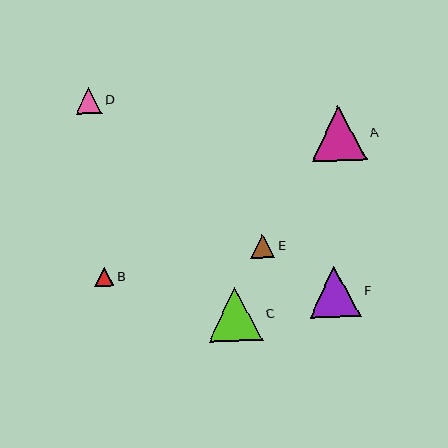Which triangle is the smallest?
Triangle B is the smallest with a size of approximately 19 pixels.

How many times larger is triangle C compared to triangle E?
Triangle C is approximately 2.2 times the size of triangle E.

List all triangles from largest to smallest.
From largest to smallest: A, C, F, D, E, B.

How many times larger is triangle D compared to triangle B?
Triangle D is approximately 1.4 times the size of triangle B.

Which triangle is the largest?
Triangle A is the largest with a size of approximately 55 pixels.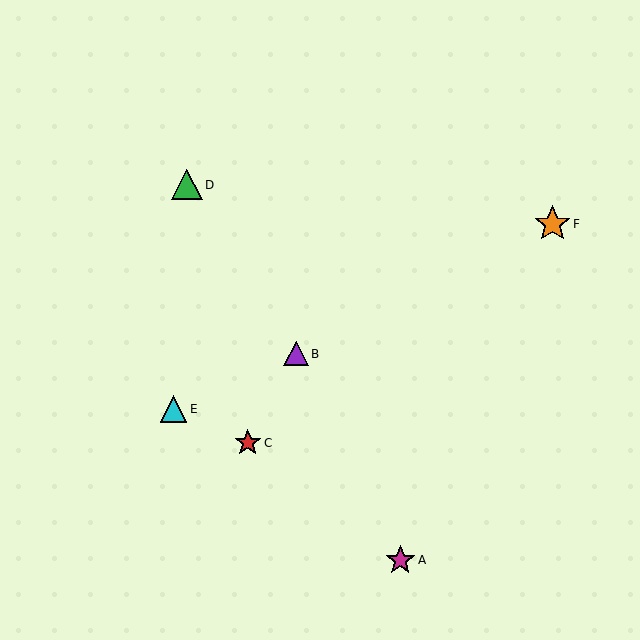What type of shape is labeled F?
Shape F is an orange star.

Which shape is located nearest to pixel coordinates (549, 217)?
The orange star (labeled F) at (552, 224) is nearest to that location.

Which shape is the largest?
The orange star (labeled F) is the largest.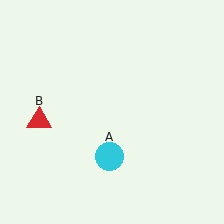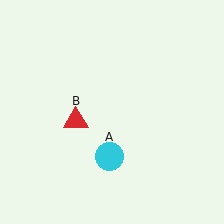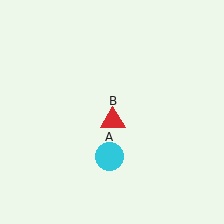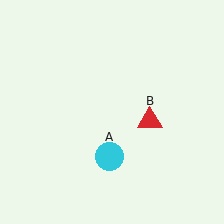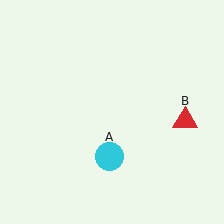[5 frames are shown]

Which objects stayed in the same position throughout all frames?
Cyan circle (object A) remained stationary.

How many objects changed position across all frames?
1 object changed position: red triangle (object B).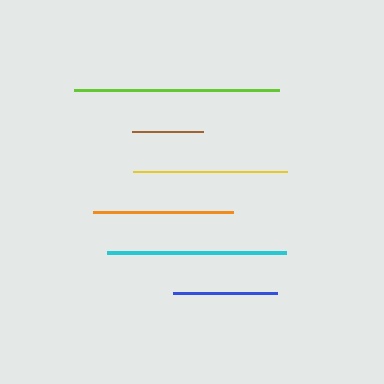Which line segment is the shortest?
The brown line is the shortest at approximately 71 pixels.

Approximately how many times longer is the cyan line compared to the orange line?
The cyan line is approximately 1.3 times the length of the orange line.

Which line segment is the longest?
The lime line is the longest at approximately 205 pixels.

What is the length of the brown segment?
The brown segment is approximately 71 pixels long.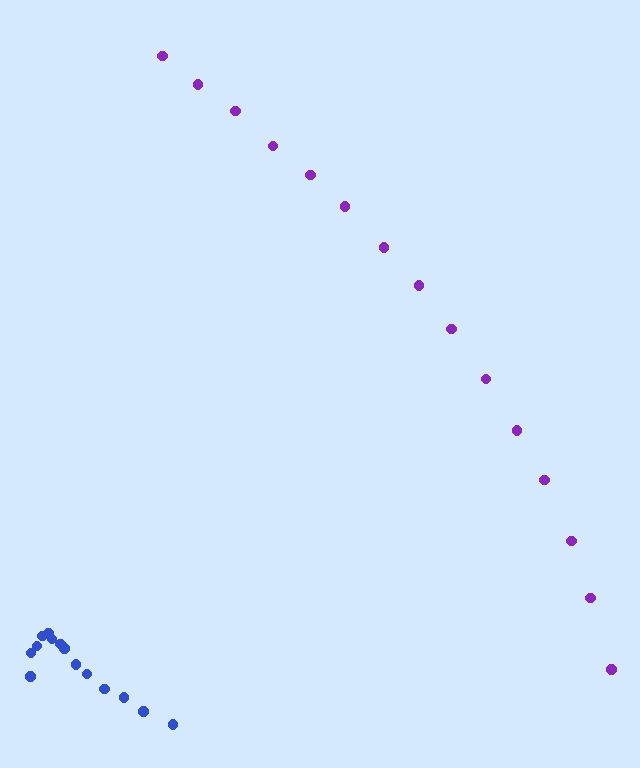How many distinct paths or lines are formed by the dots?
There are 2 distinct paths.